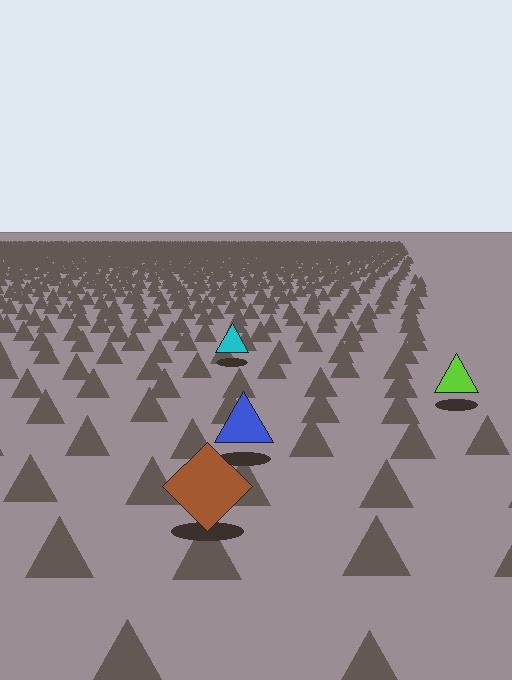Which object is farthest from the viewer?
The cyan triangle is farthest from the viewer. It appears smaller and the ground texture around it is denser.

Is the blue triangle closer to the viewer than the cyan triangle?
Yes. The blue triangle is closer — you can tell from the texture gradient: the ground texture is coarser near it.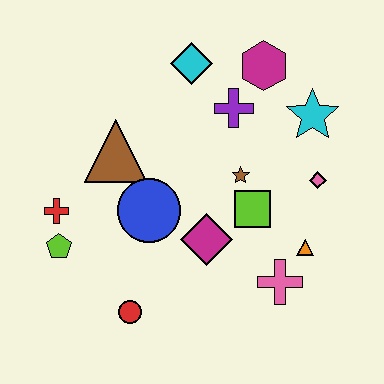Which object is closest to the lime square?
The brown star is closest to the lime square.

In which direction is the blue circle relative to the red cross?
The blue circle is to the right of the red cross.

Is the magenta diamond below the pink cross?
No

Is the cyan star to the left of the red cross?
No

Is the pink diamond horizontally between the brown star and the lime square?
No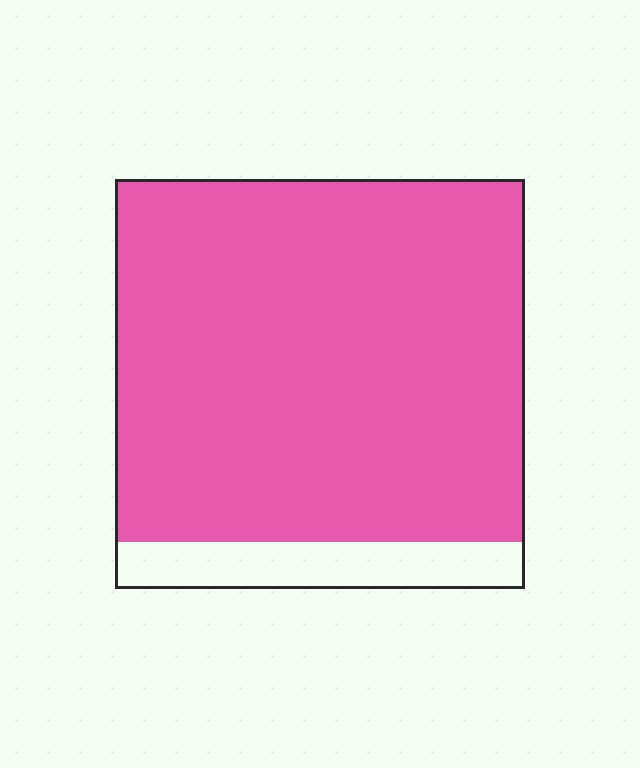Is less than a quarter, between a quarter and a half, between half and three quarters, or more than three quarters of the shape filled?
More than three quarters.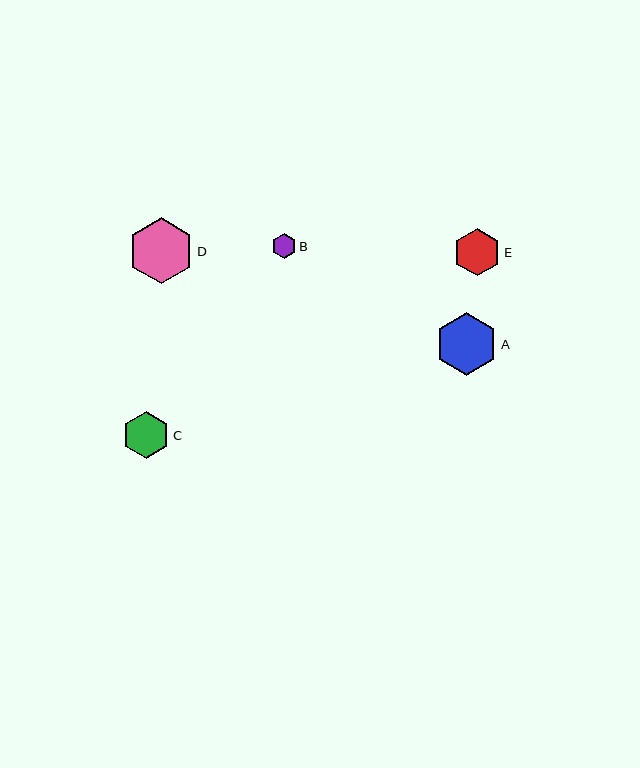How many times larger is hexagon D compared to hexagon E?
Hexagon D is approximately 1.4 times the size of hexagon E.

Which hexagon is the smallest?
Hexagon B is the smallest with a size of approximately 25 pixels.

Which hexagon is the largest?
Hexagon D is the largest with a size of approximately 66 pixels.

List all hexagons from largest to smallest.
From largest to smallest: D, A, C, E, B.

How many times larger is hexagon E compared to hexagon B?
Hexagon E is approximately 1.9 times the size of hexagon B.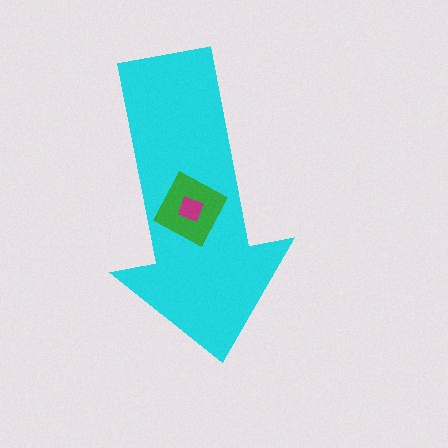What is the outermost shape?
The cyan arrow.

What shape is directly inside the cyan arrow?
The green diamond.